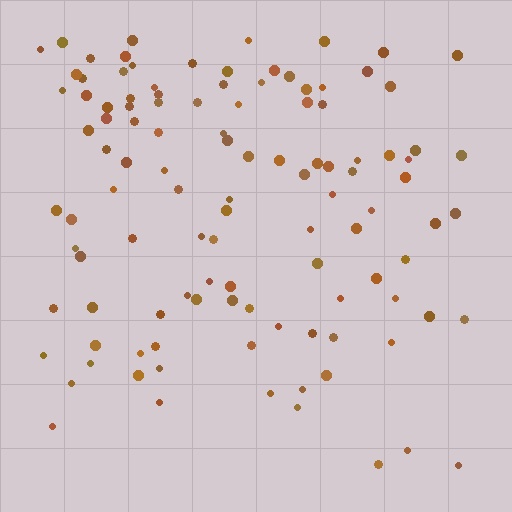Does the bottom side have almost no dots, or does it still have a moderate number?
Still a moderate number, just noticeably fewer than the top.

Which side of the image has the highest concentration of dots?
The top.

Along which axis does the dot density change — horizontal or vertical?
Vertical.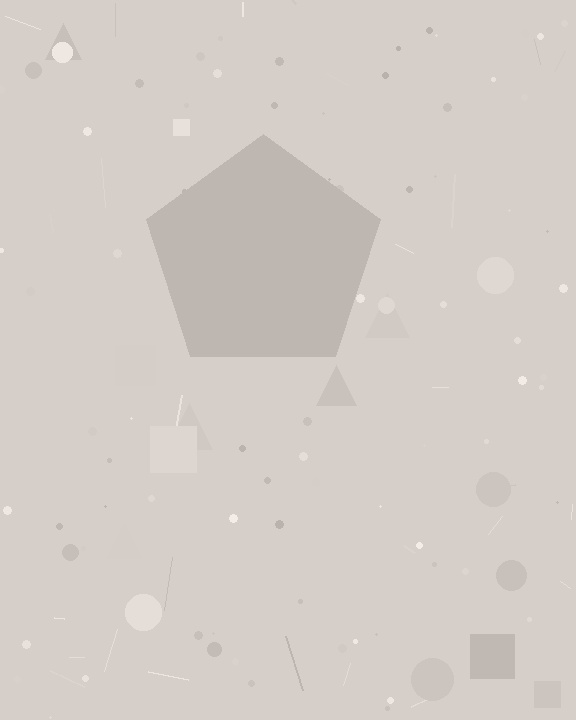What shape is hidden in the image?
A pentagon is hidden in the image.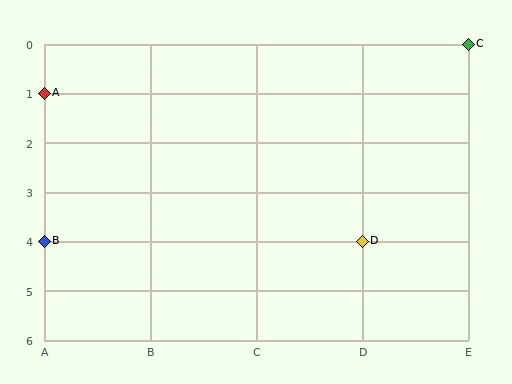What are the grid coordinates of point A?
Point A is at grid coordinates (A, 1).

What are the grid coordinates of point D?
Point D is at grid coordinates (D, 4).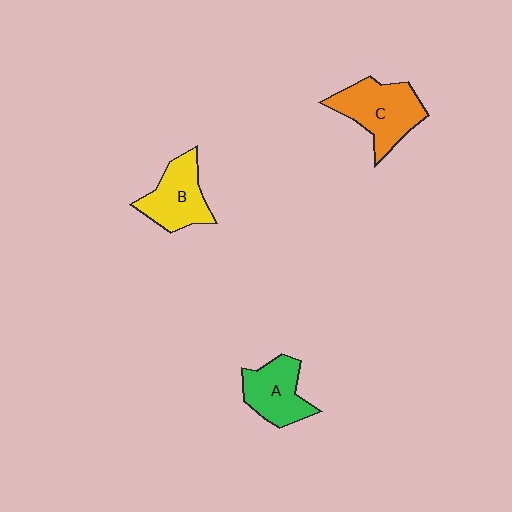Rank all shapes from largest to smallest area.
From largest to smallest: C (orange), B (yellow), A (green).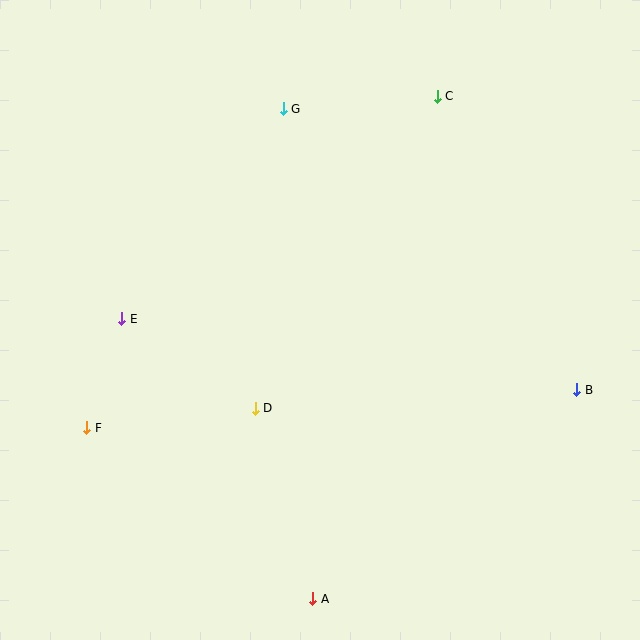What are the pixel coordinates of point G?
Point G is at (283, 109).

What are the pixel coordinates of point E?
Point E is at (122, 319).